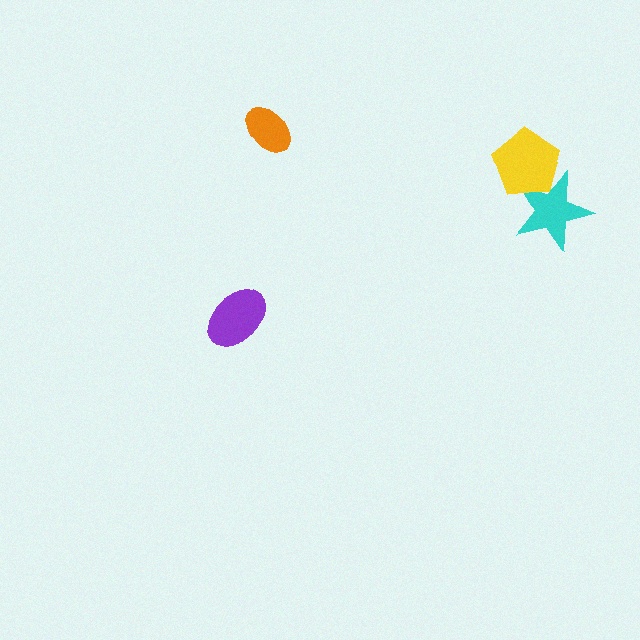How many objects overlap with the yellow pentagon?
1 object overlaps with the yellow pentagon.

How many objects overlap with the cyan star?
1 object overlaps with the cyan star.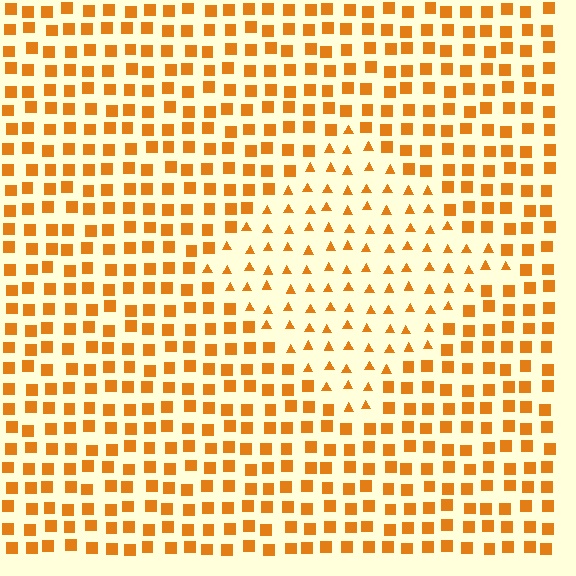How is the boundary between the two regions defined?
The boundary is defined by a change in element shape: triangles inside vs. squares outside. All elements share the same color and spacing.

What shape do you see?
I see a diamond.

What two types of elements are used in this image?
The image uses triangles inside the diamond region and squares outside it.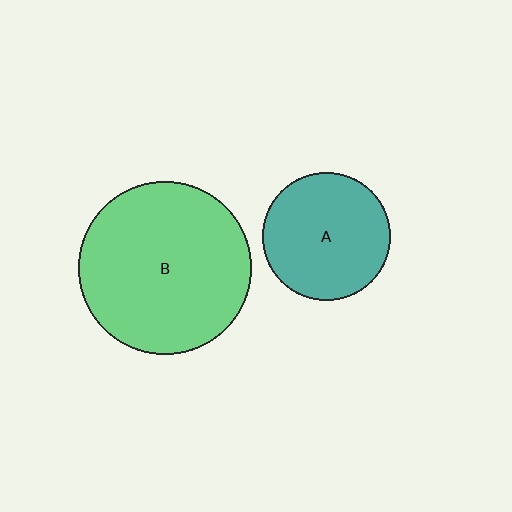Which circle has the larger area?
Circle B (green).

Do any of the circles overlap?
No, none of the circles overlap.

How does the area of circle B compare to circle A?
Approximately 1.8 times.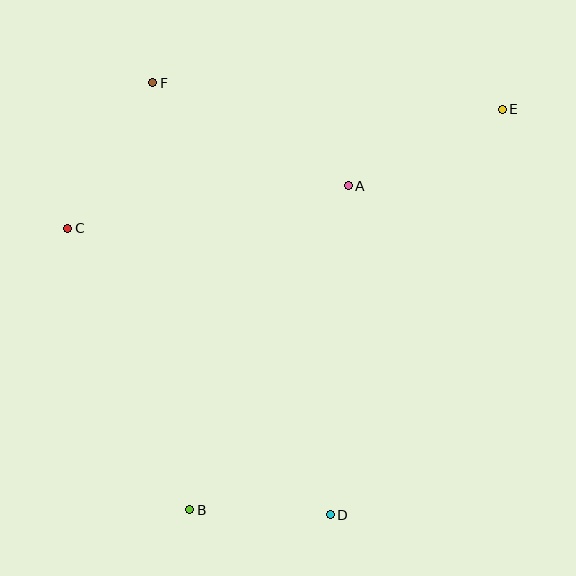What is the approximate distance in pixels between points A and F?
The distance between A and F is approximately 221 pixels.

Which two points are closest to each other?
Points B and D are closest to each other.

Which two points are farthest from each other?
Points B and E are farthest from each other.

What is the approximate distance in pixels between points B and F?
The distance between B and F is approximately 429 pixels.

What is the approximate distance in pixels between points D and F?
The distance between D and F is approximately 467 pixels.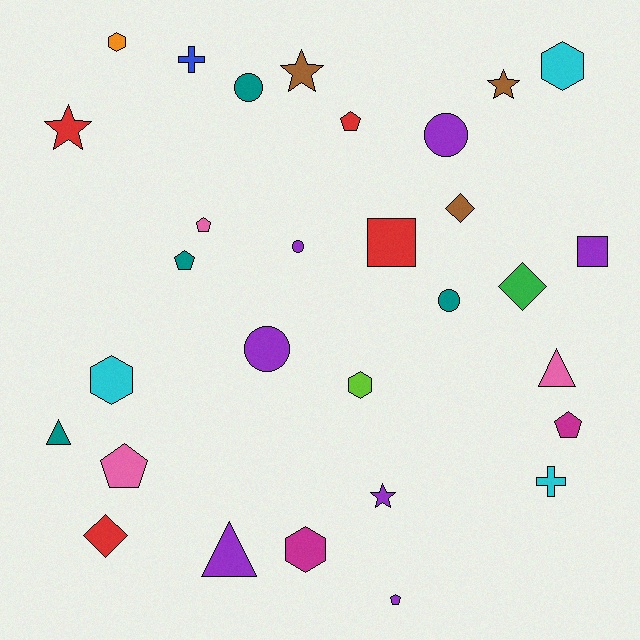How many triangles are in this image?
There are 3 triangles.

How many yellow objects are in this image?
There are no yellow objects.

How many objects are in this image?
There are 30 objects.